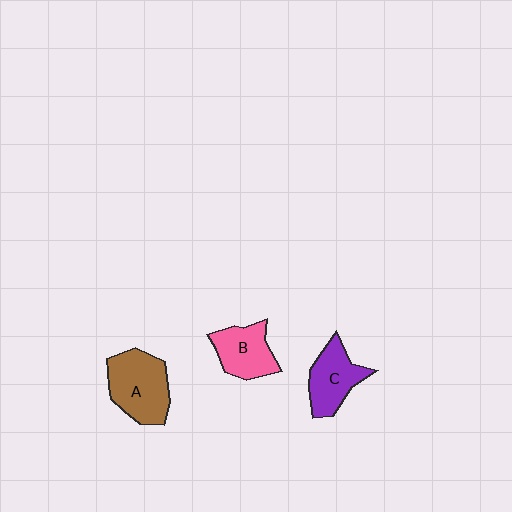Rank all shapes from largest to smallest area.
From largest to smallest: A (brown), C (purple), B (pink).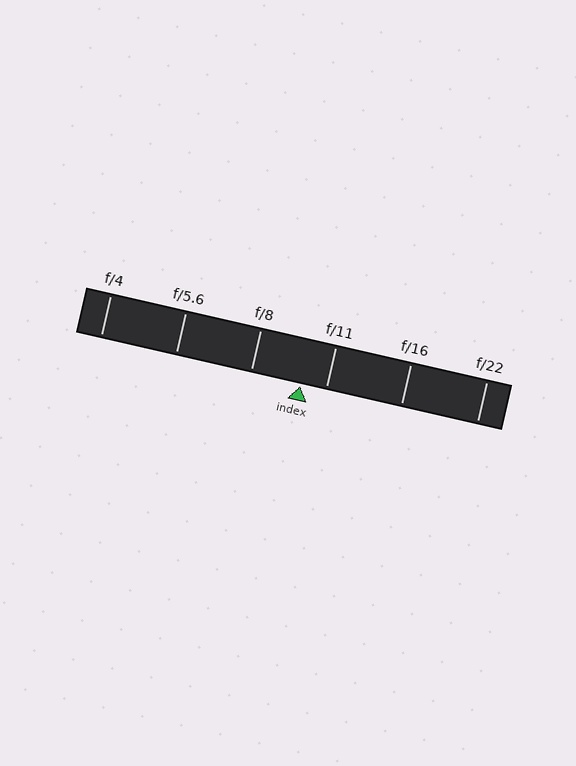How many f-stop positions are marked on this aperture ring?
There are 6 f-stop positions marked.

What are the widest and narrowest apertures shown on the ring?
The widest aperture shown is f/4 and the narrowest is f/22.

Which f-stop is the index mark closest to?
The index mark is closest to f/11.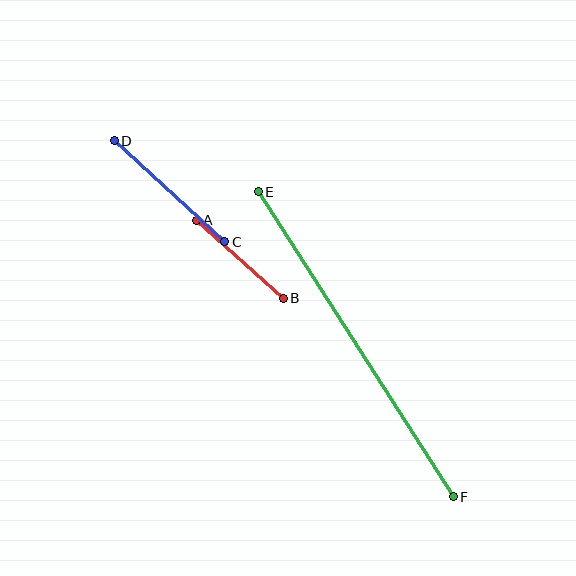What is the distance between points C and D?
The distance is approximately 150 pixels.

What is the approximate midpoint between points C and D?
The midpoint is at approximately (170, 191) pixels.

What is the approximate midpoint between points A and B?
The midpoint is at approximately (240, 259) pixels.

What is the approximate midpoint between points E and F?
The midpoint is at approximately (356, 344) pixels.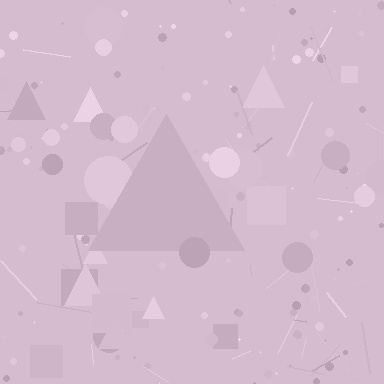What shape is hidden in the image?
A triangle is hidden in the image.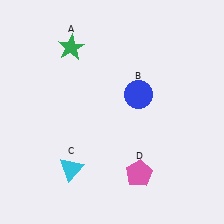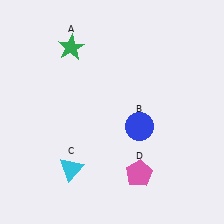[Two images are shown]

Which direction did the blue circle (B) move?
The blue circle (B) moved down.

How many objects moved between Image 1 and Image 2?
1 object moved between the two images.